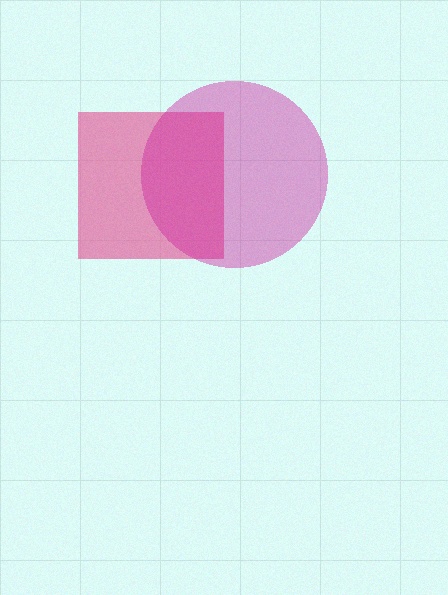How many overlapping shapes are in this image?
There are 2 overlapping shapes in the image.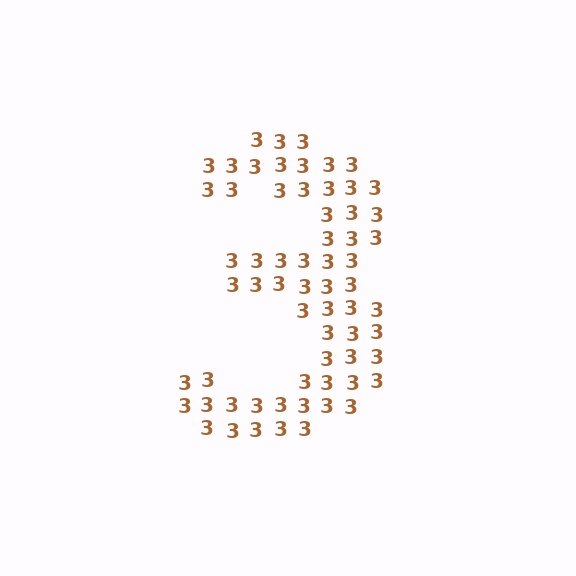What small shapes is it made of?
It is made of small digit 3's.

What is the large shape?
The large shape is the digit 3.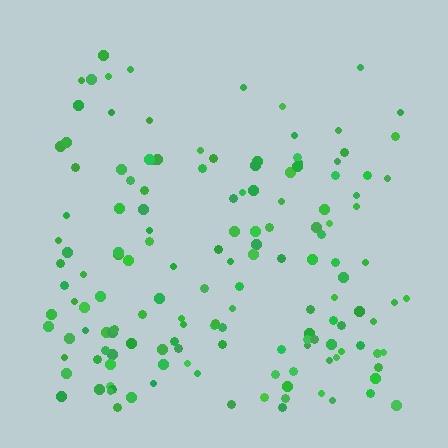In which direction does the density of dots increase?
From top to bottom, with the bottom side densest.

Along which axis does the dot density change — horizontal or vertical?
Vertical.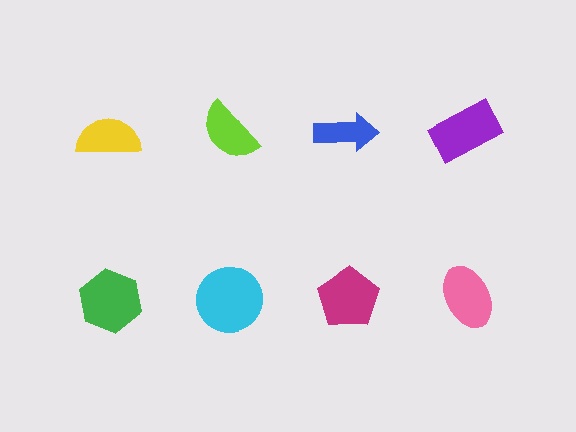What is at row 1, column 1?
A yellow semicircle.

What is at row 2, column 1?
A green hexagon.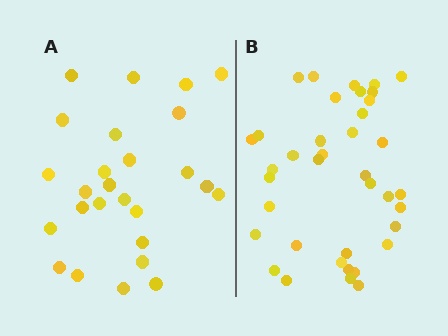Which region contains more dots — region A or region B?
Region B (the right region) has more dots.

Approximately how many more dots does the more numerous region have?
Region B has roughly 12 or so more dots than region A.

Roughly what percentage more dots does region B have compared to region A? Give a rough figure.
About 45% more.